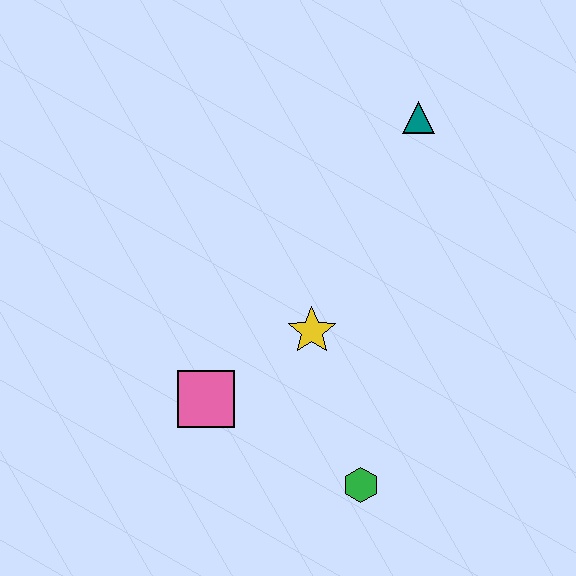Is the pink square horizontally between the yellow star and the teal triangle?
No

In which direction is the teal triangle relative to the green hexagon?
The teal triangle is above the green hexagon.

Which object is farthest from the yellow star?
The teal triangle is farthest from the yellow star.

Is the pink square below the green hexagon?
No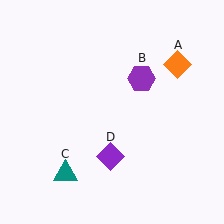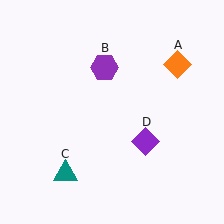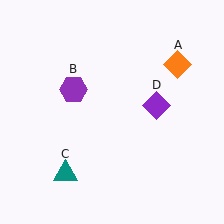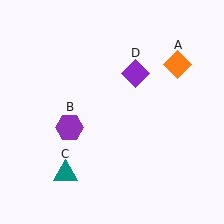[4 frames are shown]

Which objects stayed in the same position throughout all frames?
Orange diamond (object A) and teal triangle (object C) remained stationary.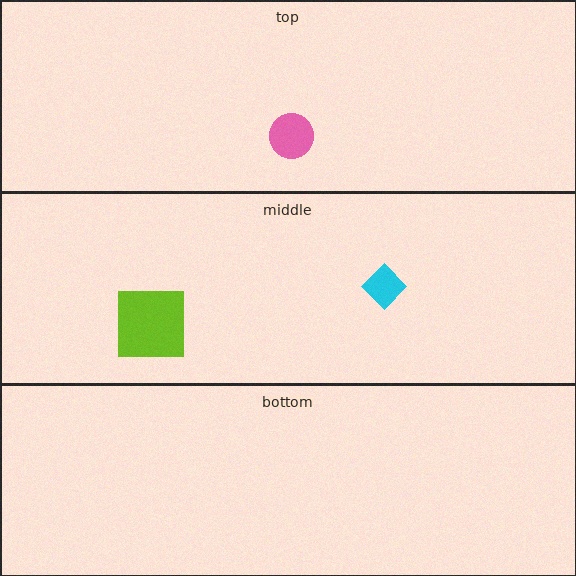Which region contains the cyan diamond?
The middle region.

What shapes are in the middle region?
The lime square, the cyan diamond.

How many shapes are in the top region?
1.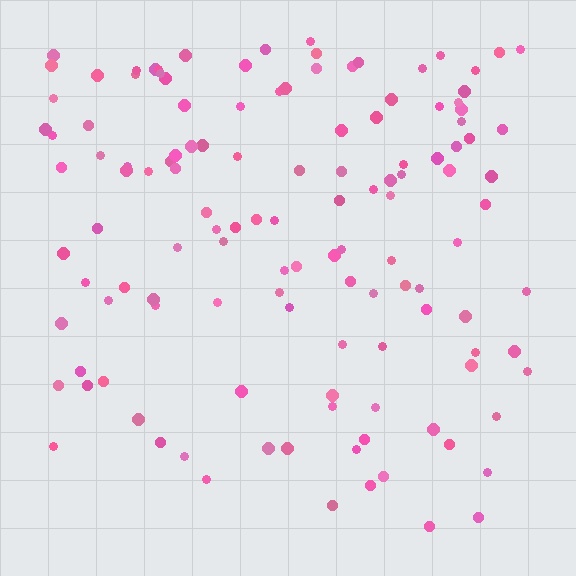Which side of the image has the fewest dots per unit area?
The bottom.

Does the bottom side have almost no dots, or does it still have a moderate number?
Still a moderate number, just noticeably fewer than the top.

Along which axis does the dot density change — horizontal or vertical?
Vertical.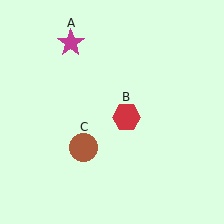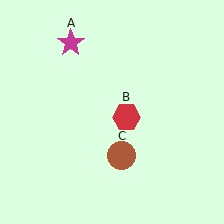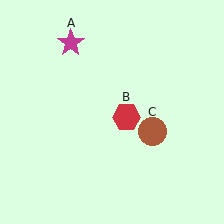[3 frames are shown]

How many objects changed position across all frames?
1 object changed position: brown circle (object C).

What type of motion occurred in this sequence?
The brown circle (object C) rotated counterclockwise around the center of the scene.